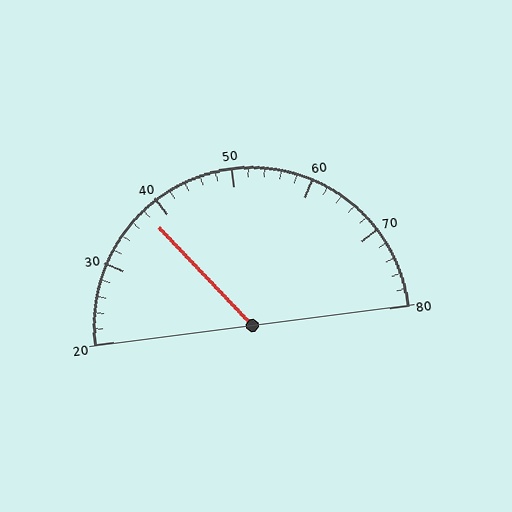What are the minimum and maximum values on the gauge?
The gauge ranges from 20 to 80.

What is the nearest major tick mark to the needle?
The nearest major tick mark is 40.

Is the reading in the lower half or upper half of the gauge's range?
The reading is in the lower half of the range (20 to 80).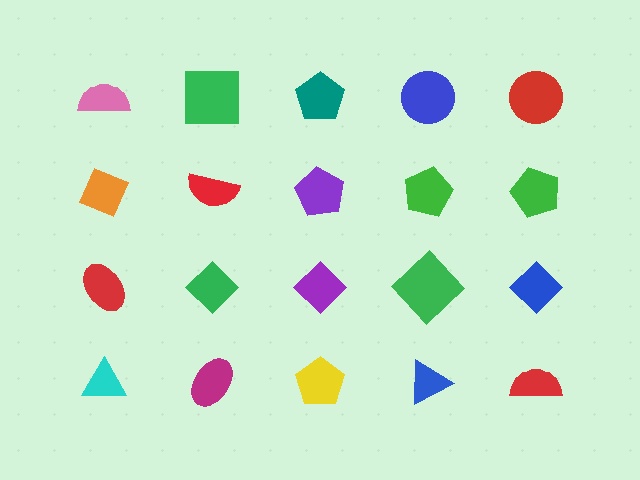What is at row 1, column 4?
A blue circle.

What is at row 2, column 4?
A green pentagon.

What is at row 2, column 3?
A purple pentagon.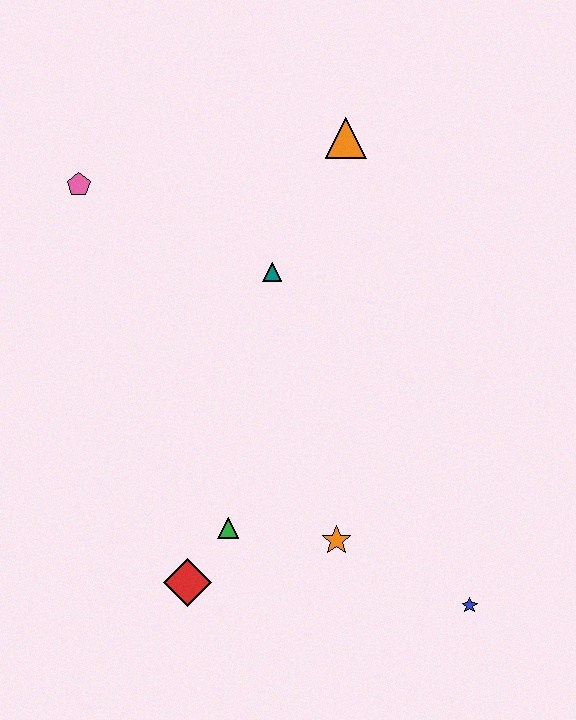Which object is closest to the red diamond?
The green triangle is closest to the red diamond.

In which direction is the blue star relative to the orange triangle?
The blue star is below the orange triangle.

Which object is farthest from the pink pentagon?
The blue star is farthest from the pink pentagon.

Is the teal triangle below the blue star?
No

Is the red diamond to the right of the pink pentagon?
Yes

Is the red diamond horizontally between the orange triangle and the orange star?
No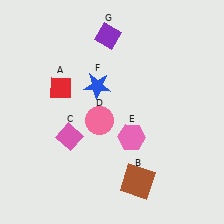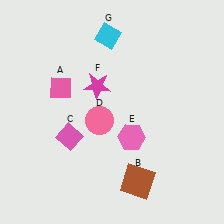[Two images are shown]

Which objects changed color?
A changed from red to pink. F changed from blue to magenta. G changed from purple to cyan.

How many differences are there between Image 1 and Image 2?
There are 3 differences between the two images.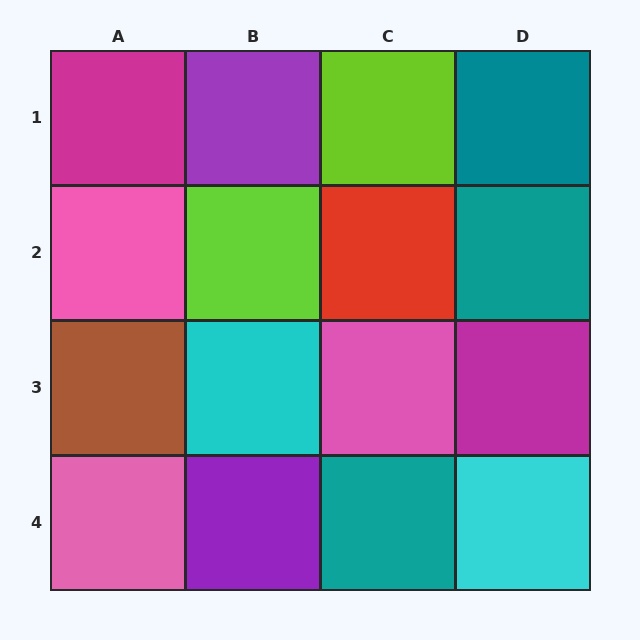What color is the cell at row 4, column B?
Purple.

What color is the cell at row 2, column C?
Red.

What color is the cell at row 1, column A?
Magenta.